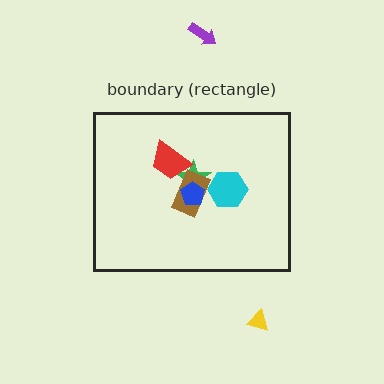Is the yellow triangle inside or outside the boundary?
Outside.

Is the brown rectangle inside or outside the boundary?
Inside.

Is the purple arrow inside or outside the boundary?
Outside.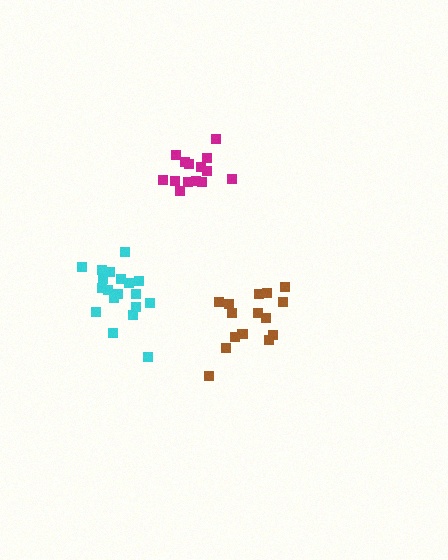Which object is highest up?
The magenta cluster is topmost.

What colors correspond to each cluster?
The clusters are colored: cyan, magenta, brown.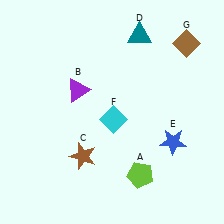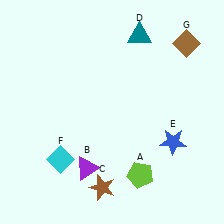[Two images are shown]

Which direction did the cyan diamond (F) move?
The cyan diamond (F) moved left.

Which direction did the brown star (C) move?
The brown star (C) moved down.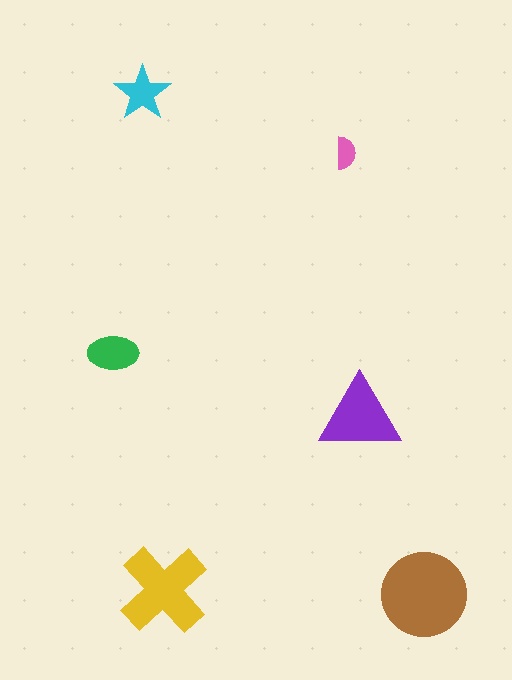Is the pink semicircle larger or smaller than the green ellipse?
Smaller.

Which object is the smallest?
The pink semicircle.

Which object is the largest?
The brown circle.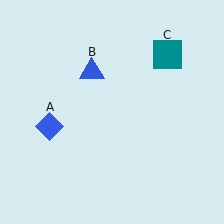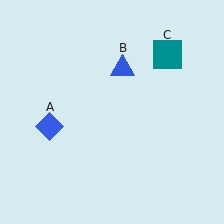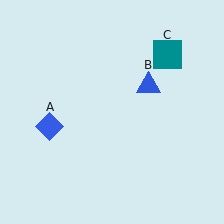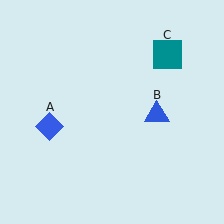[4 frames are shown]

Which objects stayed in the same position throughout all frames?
Blue diamond (object A) and teal square (object C) remained stationary.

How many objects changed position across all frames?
1 object changed position: blue triangle (object B).